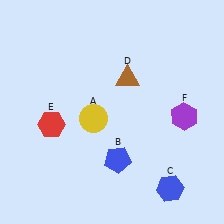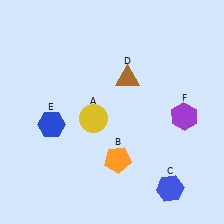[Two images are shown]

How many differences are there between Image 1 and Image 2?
There are 2 differences between the two images.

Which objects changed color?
B changed from blue to orange. E changed from red to blue.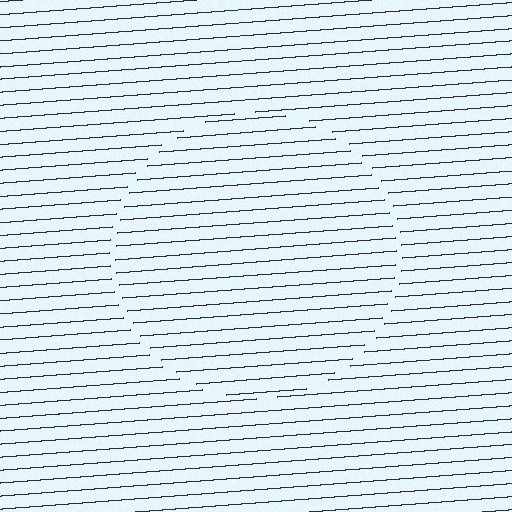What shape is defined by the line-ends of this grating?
An illusory circle. The interior of the shape contains the same grating, shifted by half a period — the contour is defined by the phase discontinuity where line-ends from the inner and outer gratings abut.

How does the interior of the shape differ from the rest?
The interior of the shape contains the same grating, shifted by half a period — the contour is defined by the phase discontinuity where line-ends from the inner and outer gratings abut.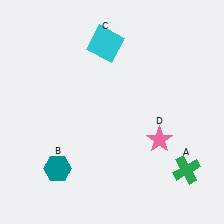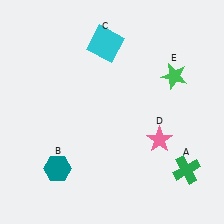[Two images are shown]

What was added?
A green star (E) was added in Image 2.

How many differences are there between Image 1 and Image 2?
There is 1 difference between the two images.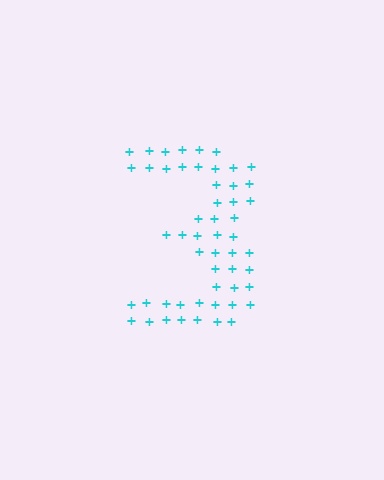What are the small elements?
The small elements are plus signs.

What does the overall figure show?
The overall figure shows the digit 3.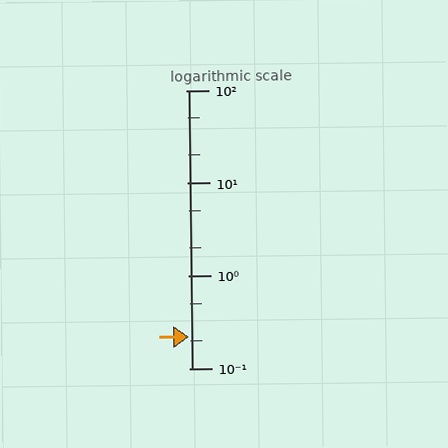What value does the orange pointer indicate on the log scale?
The pointer indicates approximately 0.22.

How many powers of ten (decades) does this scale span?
The scale spans 3 decades, from 0.1 to 100.